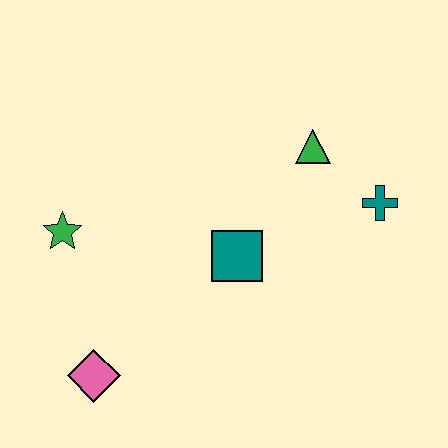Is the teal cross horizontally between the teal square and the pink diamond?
No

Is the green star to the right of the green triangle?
No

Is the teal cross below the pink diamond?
No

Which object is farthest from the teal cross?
The pink diamond is farthest from the teal cross.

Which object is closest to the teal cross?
The green triangle is closest to the teal cross.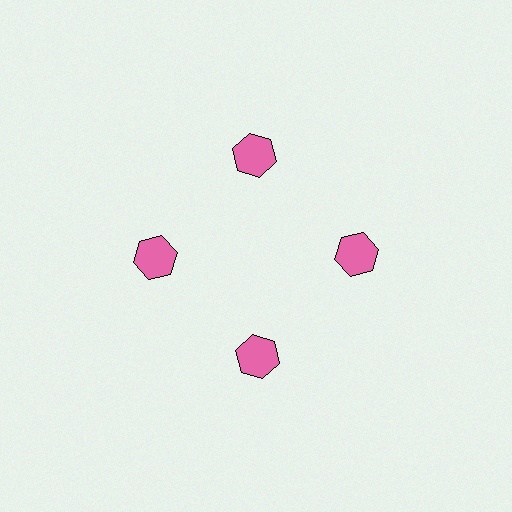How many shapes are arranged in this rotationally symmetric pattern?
There are 4 shapes, arranged in 4 groups of 1.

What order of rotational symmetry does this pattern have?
This pattern has 4-fold rotational symmetry.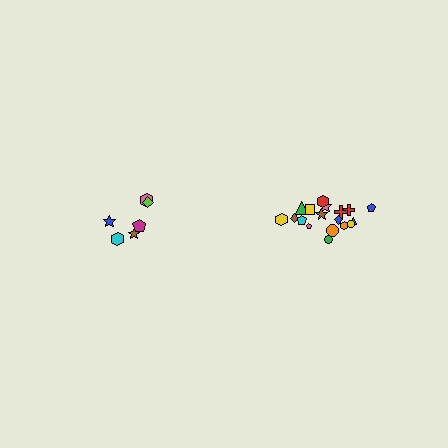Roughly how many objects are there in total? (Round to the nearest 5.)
Roughly 25 objects in total.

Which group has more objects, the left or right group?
The right group.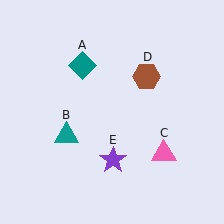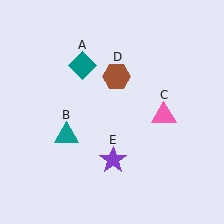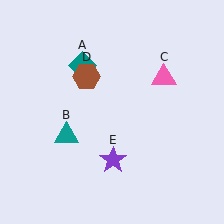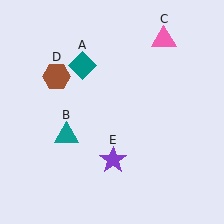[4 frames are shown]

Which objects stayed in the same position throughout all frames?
Teal diamond (object A) and teal triangle (object B) and purple star (object E) remained stationary.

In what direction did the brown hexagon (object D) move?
The brown hexagon (object D) moved left.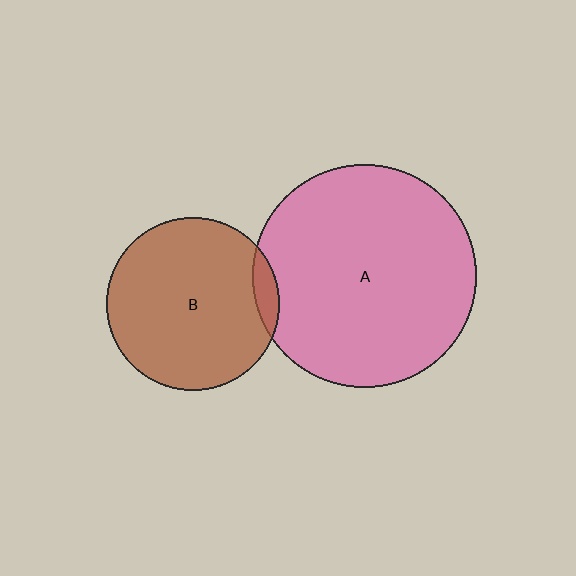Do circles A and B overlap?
Yes.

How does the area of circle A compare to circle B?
Approximately 1.7 times.